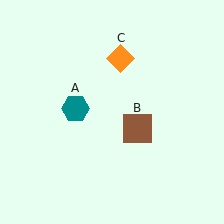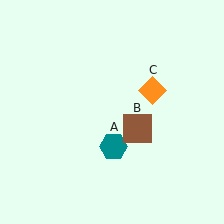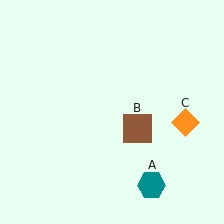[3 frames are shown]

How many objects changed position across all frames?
2 objects changed position: teal hexagon (object A), orange diamond (object C).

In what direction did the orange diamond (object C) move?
The orange diamond (object C) moved down and to the right.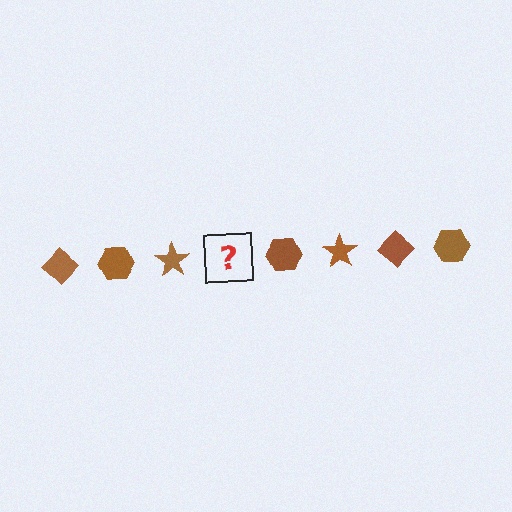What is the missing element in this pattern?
The missing element is a brown diamond.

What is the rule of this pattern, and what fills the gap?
The rule is that the pattern cycles through diamond, hexagon, star shapes in brown. The gap should be filled with a brown diamond.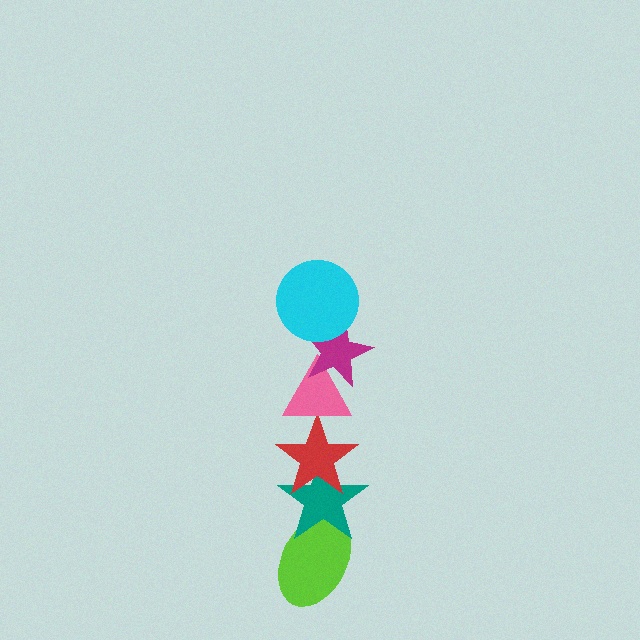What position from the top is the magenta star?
The magenta star is 2nd from the top.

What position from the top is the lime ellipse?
The lime ellipse is 6th from the top.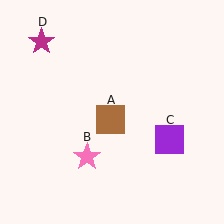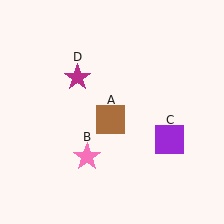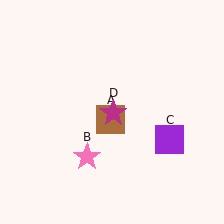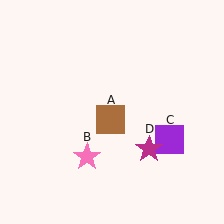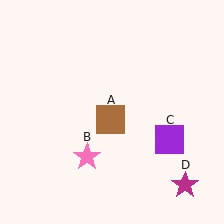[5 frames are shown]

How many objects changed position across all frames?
1 object changed position: magenta star (object D).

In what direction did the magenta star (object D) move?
The magenta star (object D) moved down and to the right.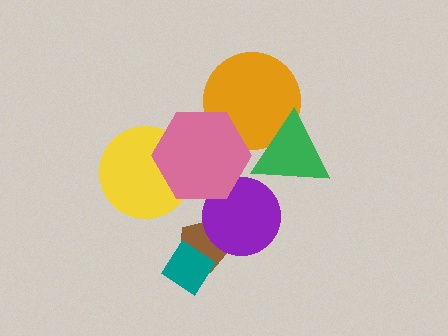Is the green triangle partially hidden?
No, no other shape covers it.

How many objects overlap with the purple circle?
2 objects overlap with the purple circle.